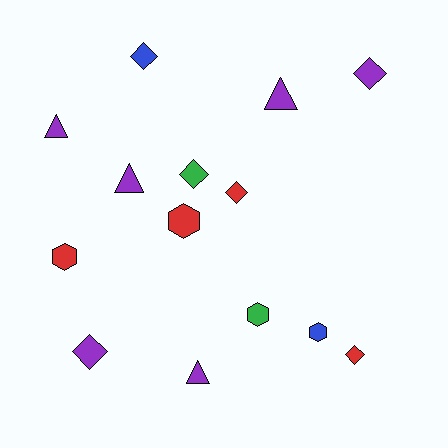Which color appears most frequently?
Purple, with 6 objects.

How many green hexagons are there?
There is 1 green hexagon.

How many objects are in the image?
There are 14 objects.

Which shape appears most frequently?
Diamond, with 6 objects.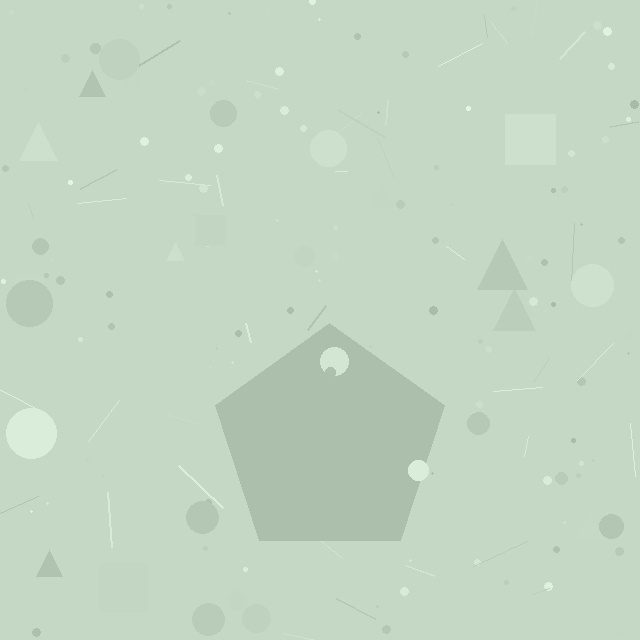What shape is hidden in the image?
A pentagon is hidden in the image.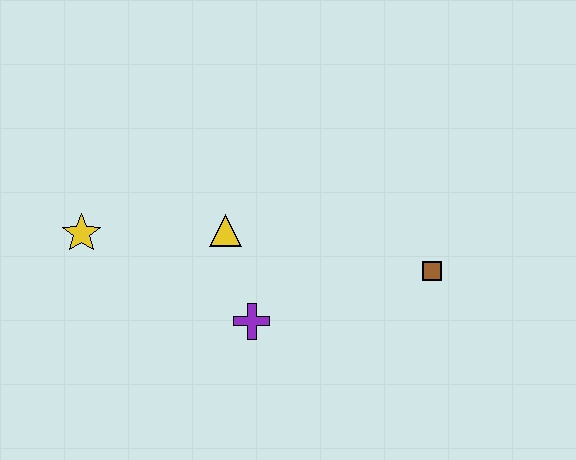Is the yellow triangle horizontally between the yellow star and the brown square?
Yes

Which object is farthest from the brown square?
The yellow star is farthest from the brown square.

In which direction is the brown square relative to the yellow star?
The brown square is to the right of the yellow star.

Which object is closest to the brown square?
The purple cross is closest to the brown square.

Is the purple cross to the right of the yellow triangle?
Yes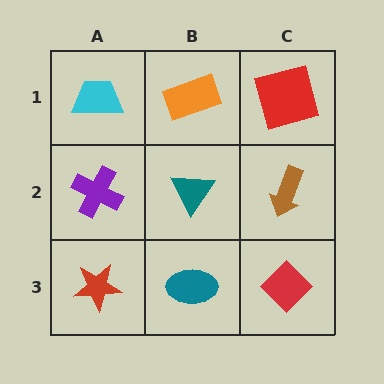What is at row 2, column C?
A brown arrow.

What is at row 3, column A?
A red star.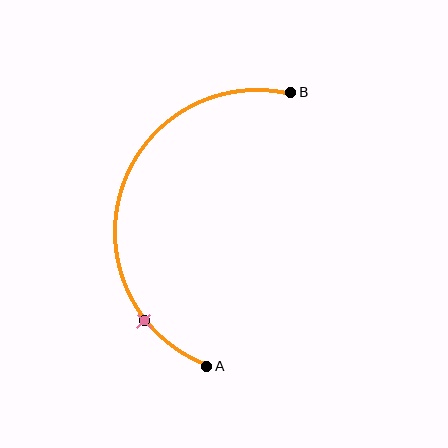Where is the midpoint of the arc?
The arc midpoint is the point on the curve farthest from the straight line joining A and B. It sits to the left of that line.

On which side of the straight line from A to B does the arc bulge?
The arc bulges to the left of the straight line connecting A and B.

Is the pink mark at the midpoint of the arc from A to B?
No. The pink mark lies on the arc but is closer to endpoint A. The arc midpoint would be at the point on the curve equidistant along the arc from both A and B.